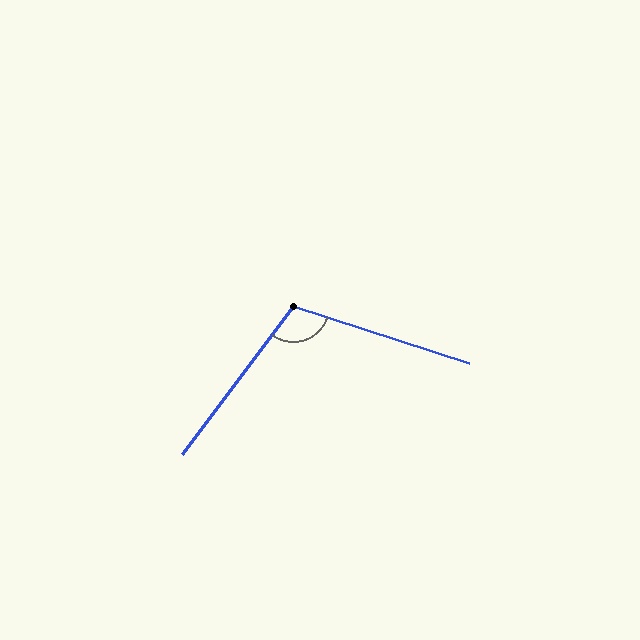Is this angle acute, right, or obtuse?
It is obtuse.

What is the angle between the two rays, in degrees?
Approximately 109 degrees.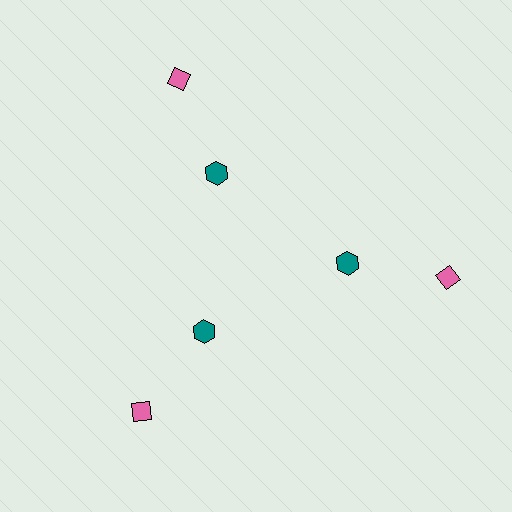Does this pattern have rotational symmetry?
Yes, this pattern has 3-fold rotational symmetry. It looks the same after rotating 120 degrees around the center.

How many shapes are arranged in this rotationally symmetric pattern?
There are 6 shapes, arranged in 3 groups of 2.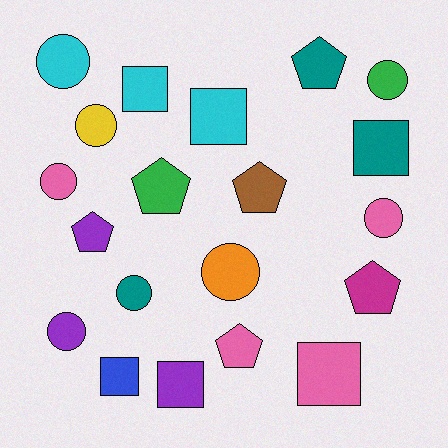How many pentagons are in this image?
There are 6 pentagons.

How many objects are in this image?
There are 20 objects.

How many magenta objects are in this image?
There is 1 magenta object.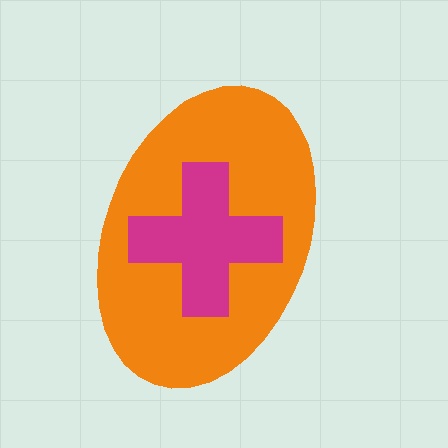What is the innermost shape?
The magenta cross.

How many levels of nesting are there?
2.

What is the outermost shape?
The orange ellipse.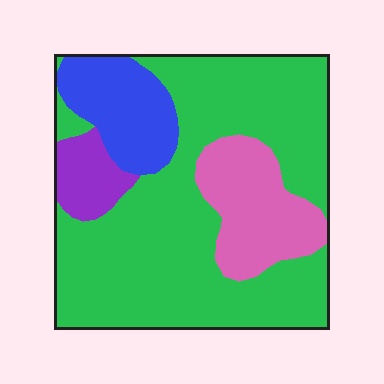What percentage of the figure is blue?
Blue takes up about one eighth (1/8) of the figure.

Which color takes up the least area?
Purple, at roughly 5%.